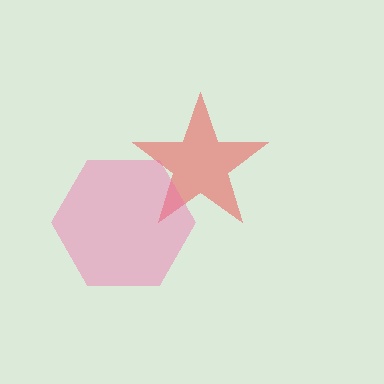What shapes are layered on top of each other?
The layered shapes are: a red star, a pink hexagon.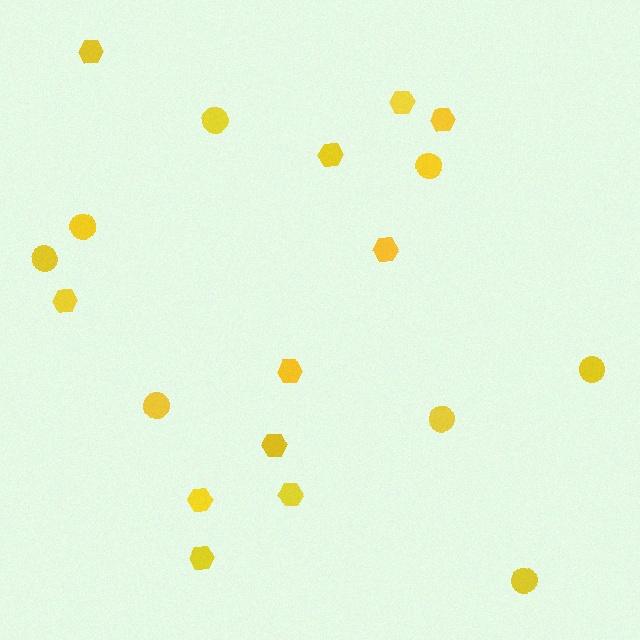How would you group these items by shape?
There are 2 groups: one group of circles (8) and one group of hexagons (11).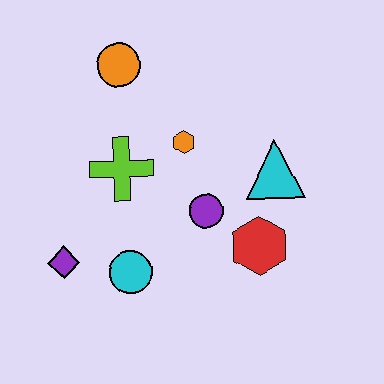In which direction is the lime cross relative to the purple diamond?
The lime cross is above the purple diamond.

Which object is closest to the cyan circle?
The purple diamond is closest to the cyan circle.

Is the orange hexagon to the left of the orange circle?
No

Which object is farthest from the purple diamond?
The cyan triangle is farthest from the purple diamond.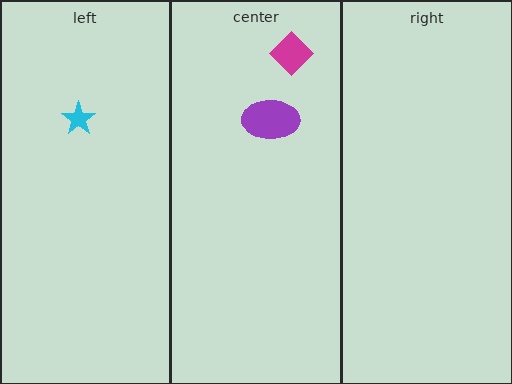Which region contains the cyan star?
The left region.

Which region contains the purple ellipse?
The center region.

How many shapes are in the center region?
2.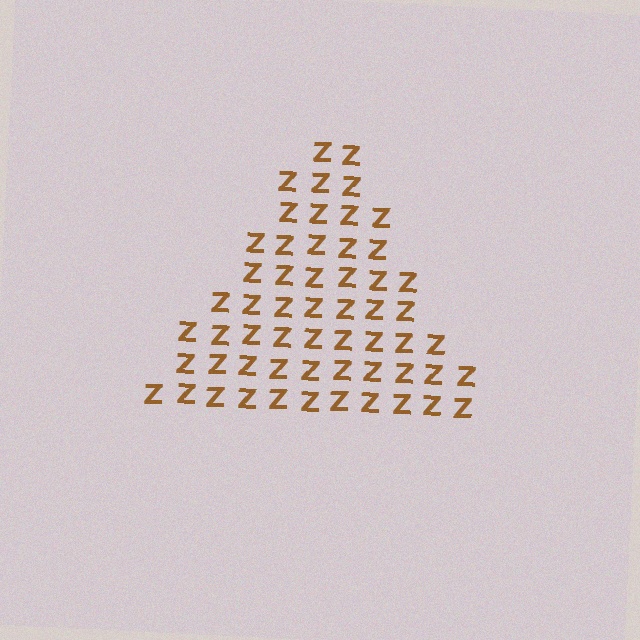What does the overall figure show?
The overall figure shows a triangle.